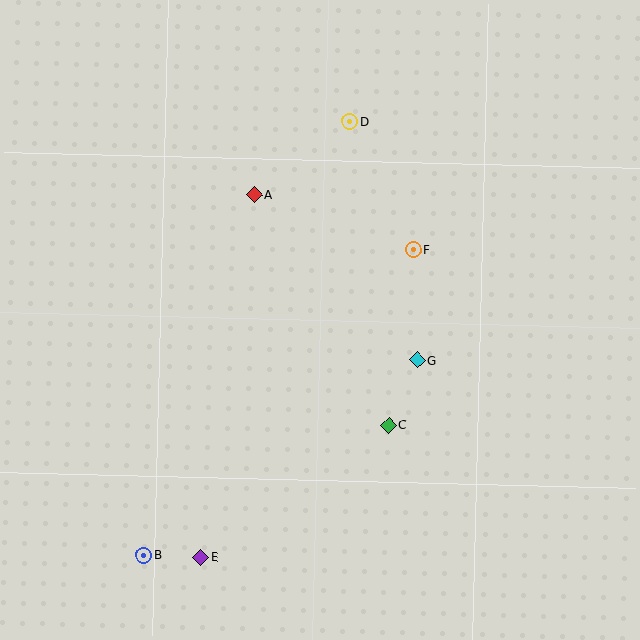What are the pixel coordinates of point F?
Point F is at (413, 249).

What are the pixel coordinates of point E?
Point E is at (201, 557).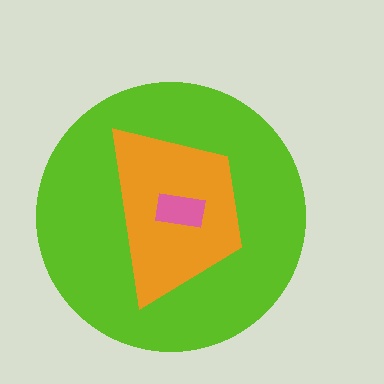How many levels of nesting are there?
3.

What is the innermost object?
The pink rectangle.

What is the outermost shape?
The lime circle.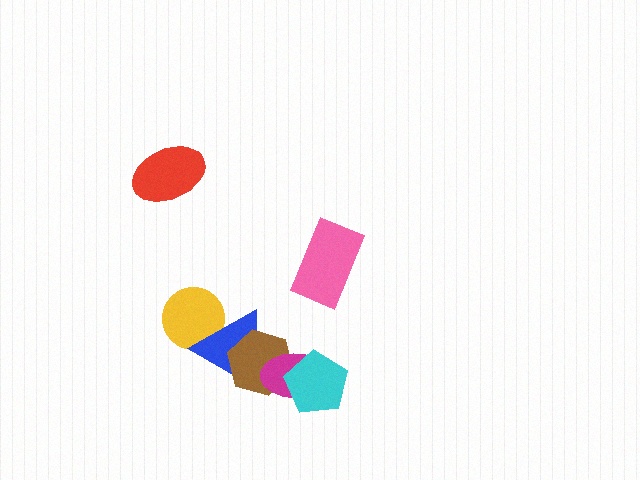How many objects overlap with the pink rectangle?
0 objects overlap with the pink rectangle.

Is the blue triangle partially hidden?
Yes, it is partially covered by another shape.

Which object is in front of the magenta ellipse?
The cyan pentagon is in front of the magenta ellipse.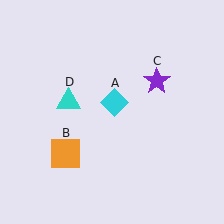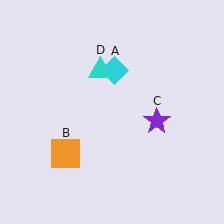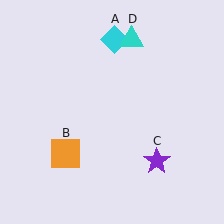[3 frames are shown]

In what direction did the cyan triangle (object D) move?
The cyan triangle (object D) moved up and to the right.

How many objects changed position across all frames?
3 objects changed position: cyan diamond (object A), purple star (object C), cyan triangle (object D).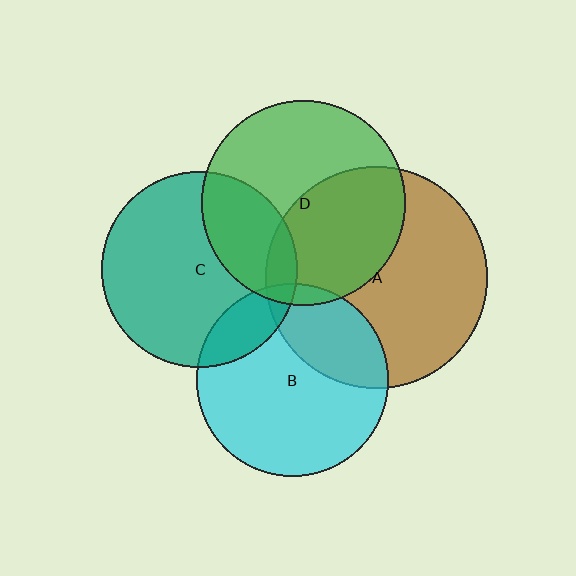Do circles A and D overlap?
Yes.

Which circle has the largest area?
Circle A (brown).